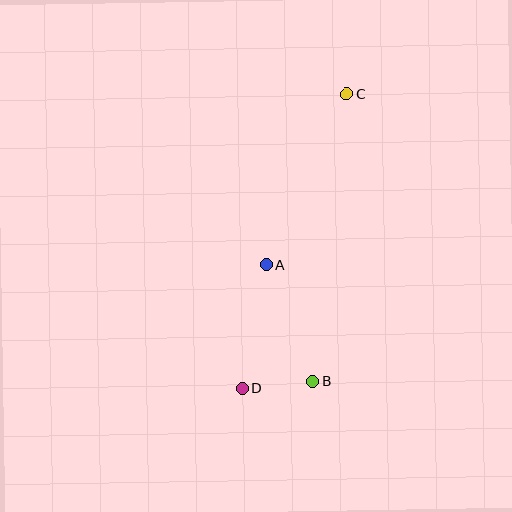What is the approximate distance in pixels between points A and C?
The distance between A and C is approximately 189 pixels.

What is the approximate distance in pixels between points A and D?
The distance between A and D is approximately 126 pixels.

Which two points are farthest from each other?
Points C and D are farthest from each other.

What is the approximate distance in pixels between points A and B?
The distance between A and B is approximately 125 pixels.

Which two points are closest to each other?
Points B and D are closest to each other.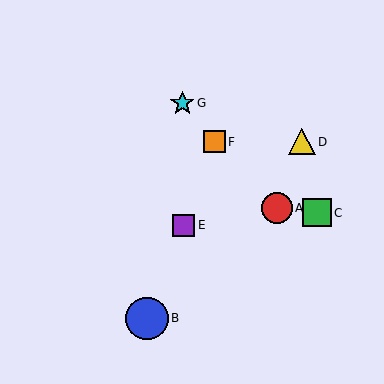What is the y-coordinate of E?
Object E is at y≈225.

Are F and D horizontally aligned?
Yes, both are at y≈142.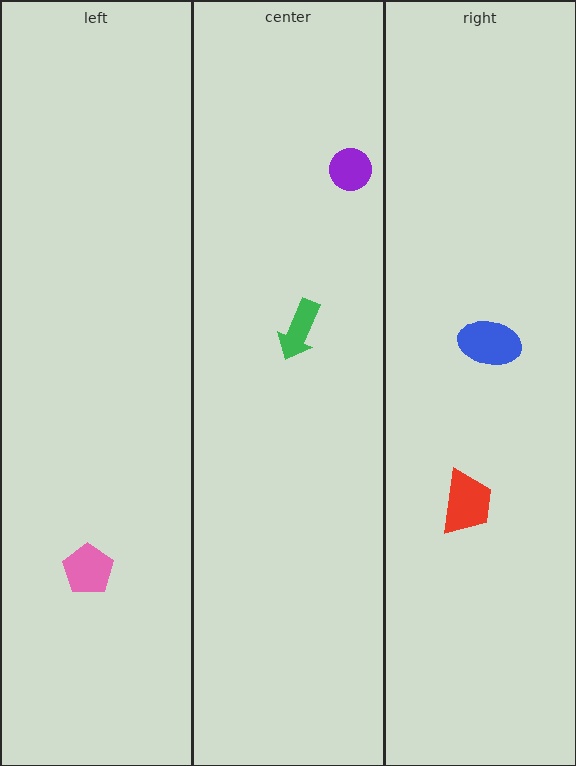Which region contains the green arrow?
The center region.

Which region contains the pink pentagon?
The left region.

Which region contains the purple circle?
The center region.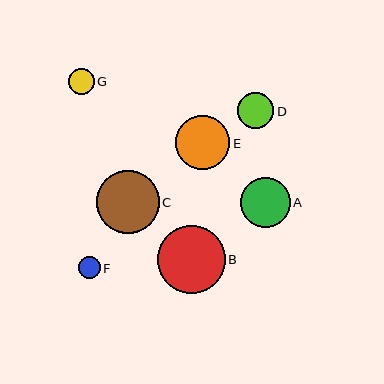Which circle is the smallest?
Circle F is the smallest with a size of approximately 22 pixels.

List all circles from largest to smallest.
From largest to smallest: B, C, E, A, D, G, F.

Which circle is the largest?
Circle B is the largest with a size of approximately 68 pixels.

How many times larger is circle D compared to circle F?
Circle D is approximately 1.6 times the size of circle F.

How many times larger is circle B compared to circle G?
Circle B is approximately 2.7 times the size of circle G.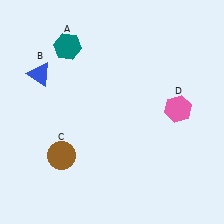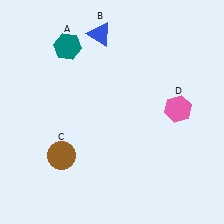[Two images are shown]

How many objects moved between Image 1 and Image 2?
1 object moved between the two images.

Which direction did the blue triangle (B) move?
The blue triangle (B) moved right.